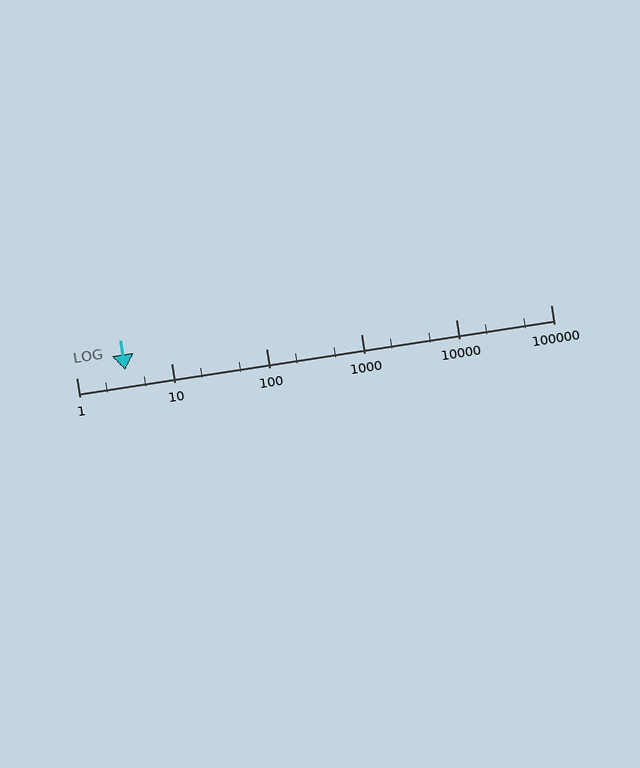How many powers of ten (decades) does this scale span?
The scale spans 5 decades, from 1 to 100000.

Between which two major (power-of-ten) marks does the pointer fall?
The pointer is between 1 and 10.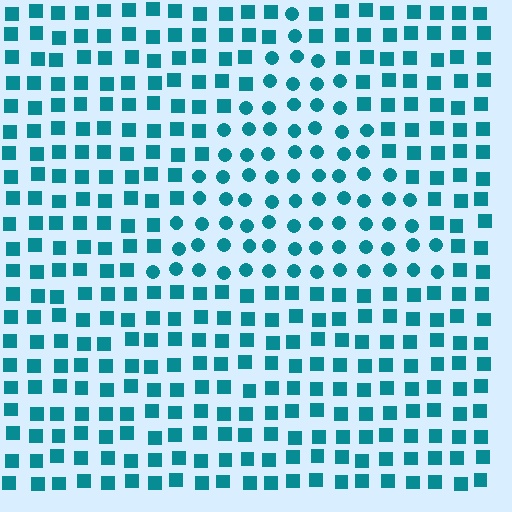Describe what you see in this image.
The image is filled with small teal elements arranged in a uniform grid. A triangle-shaped region contains circles, while the surrounding area contains squares. The boundary is defined purely by the change in element shape.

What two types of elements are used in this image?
The image uses circles inside the triangle region and squares outside it.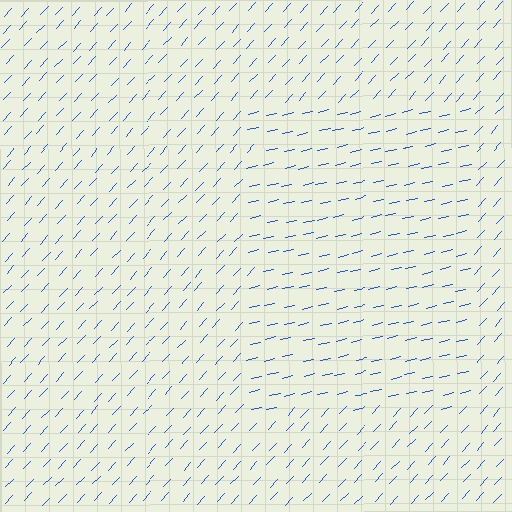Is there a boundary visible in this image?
Yes, there is a texture boundary formed by a change in line orientation.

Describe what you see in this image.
The image is filled with small blue line segments. A rectangle region in the image has lines oriented differently from the surrounding lines, creating a visible texture boundary.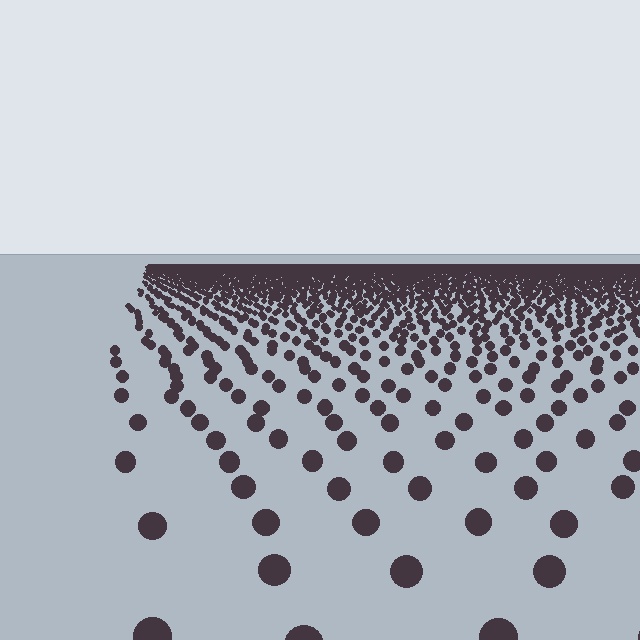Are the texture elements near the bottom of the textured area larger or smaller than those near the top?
Larger. Near the bottom, elements are closer to the viewer and appear at a bigger on-screen size.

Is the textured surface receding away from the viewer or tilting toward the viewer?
The surface is receding away from the viewer. Texture elements get smaller and denser toward the top.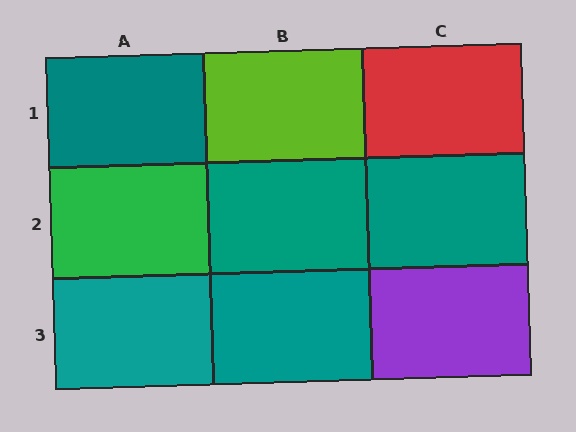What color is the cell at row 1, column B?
Lime.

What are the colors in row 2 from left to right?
Green, teal, teal.